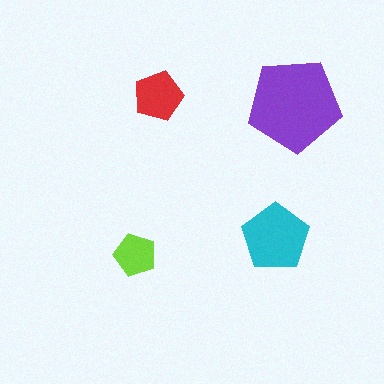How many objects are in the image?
There are 4 objects in the image.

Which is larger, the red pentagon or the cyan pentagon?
The cyan one.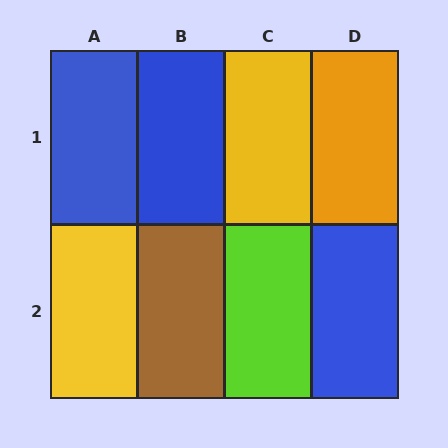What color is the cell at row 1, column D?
Orange.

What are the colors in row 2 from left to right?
Yellow, brown, lime, blue.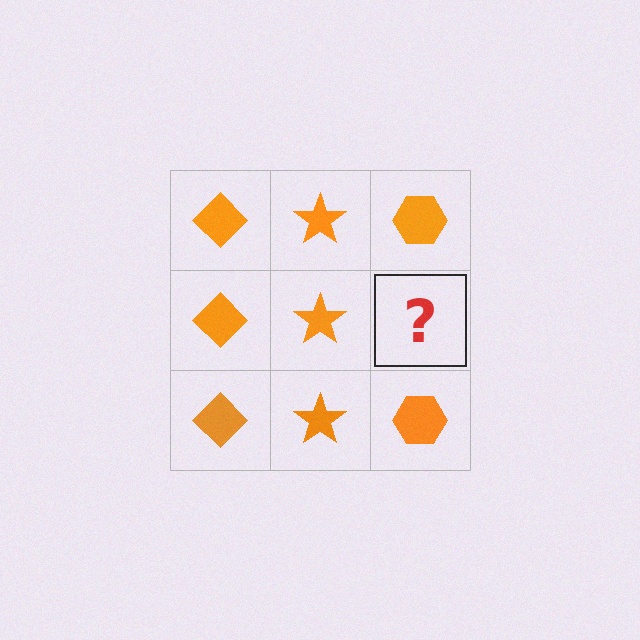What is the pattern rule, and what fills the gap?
The rule is that each column has a consistent shape. The gap should be filled with an orange hexagon.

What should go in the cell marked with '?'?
The missing cell should contain an orange hexagon.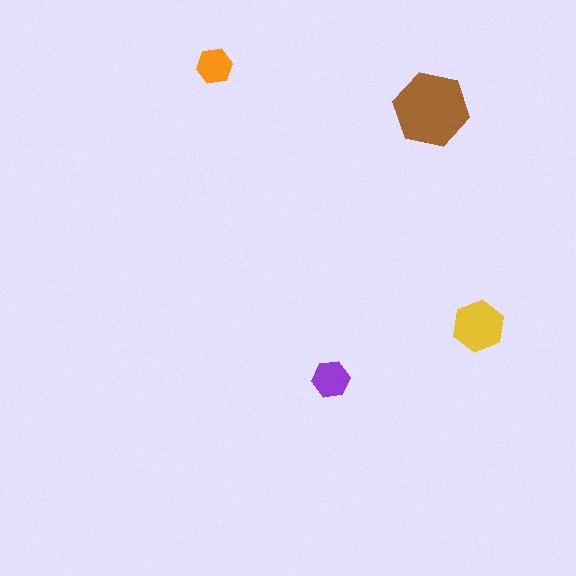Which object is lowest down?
The purple hexagon is bottommost.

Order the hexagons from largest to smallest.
the brown one, the yellow one, the purple one, the orange one.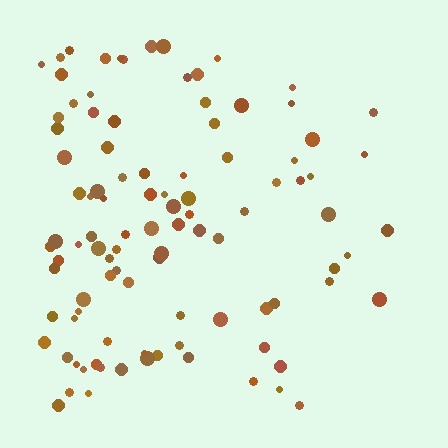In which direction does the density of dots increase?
From right to left, with the left side densest.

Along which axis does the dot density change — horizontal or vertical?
Horizontal.